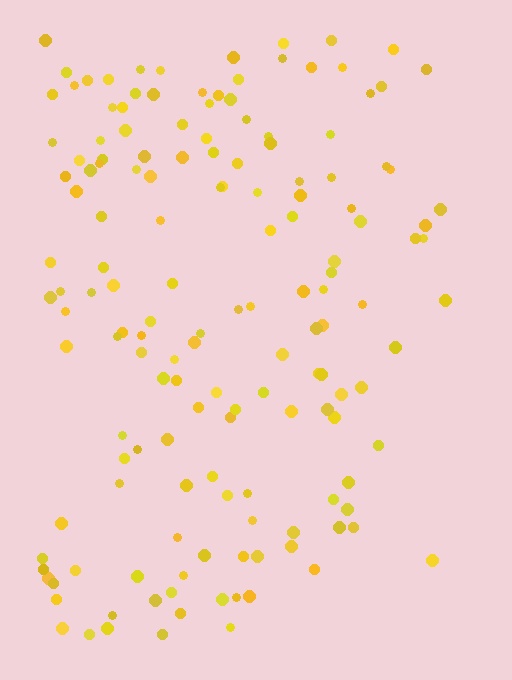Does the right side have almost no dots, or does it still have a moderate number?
Still a moderate number, just noticeably fewer than the left.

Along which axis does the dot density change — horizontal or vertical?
Horizontal.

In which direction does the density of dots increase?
From right to left, with the left side densest.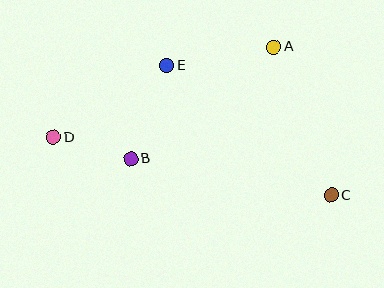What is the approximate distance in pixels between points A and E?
The distance between A and E is approximately 109 pixels.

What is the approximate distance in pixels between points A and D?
The distance between A and D is approximately 239 pixels.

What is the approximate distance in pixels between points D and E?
The distance between D and E is approximately 134 pixels.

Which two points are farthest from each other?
Points C and D are farthest from each other.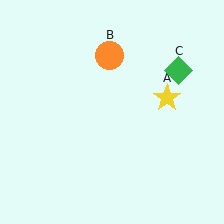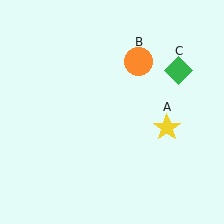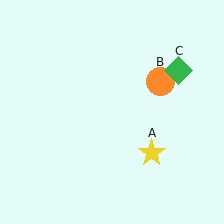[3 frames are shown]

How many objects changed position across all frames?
2 objects changed position: yellow star (object A), orange circle (object B).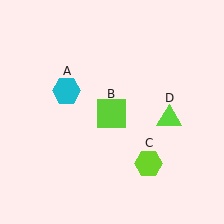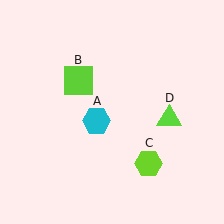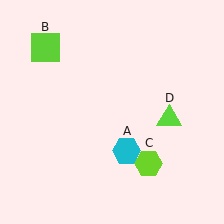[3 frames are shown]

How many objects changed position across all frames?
2 objects changed position: cyan hexagon (object A), lime square (object B).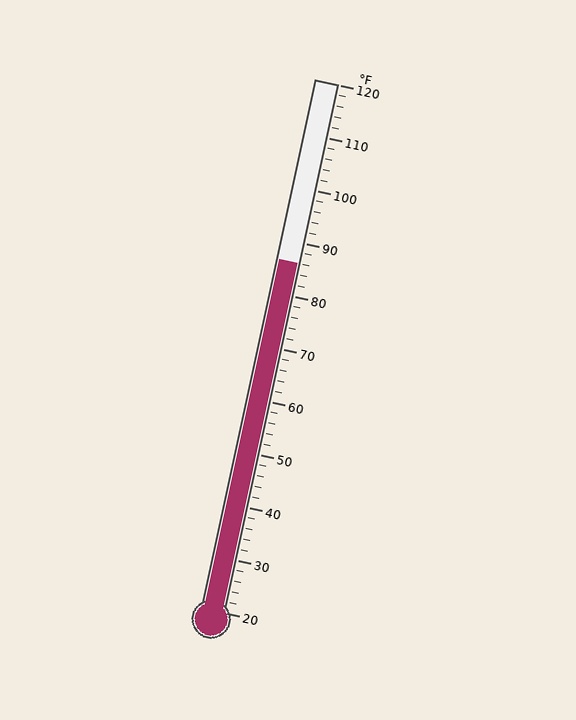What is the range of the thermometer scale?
The thermometer scale ranges from 20°F to 120°F.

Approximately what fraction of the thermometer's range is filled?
The thermometer is filled to approximately 65% of its range.